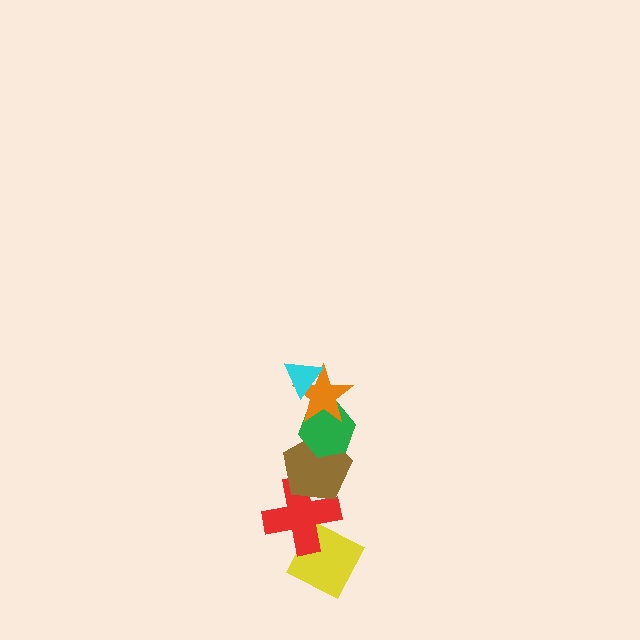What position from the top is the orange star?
The orange star is 2nd from the top.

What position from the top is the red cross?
The red cross is 5th from the top.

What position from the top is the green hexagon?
The green hexagon is 3rd from the top.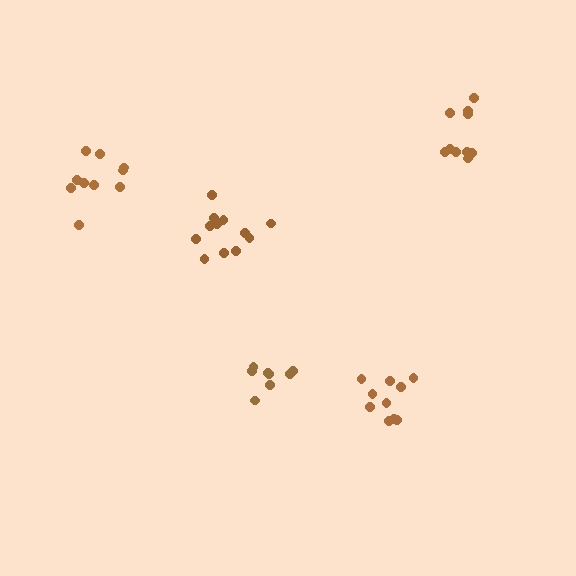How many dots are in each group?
Group 1: 10 dots, Group 2: 10 dots, Group 3: 12 dots, Group 4: 10 dots, Group 5: 8 dots (50 total).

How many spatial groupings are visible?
There are 5 spatial groupings.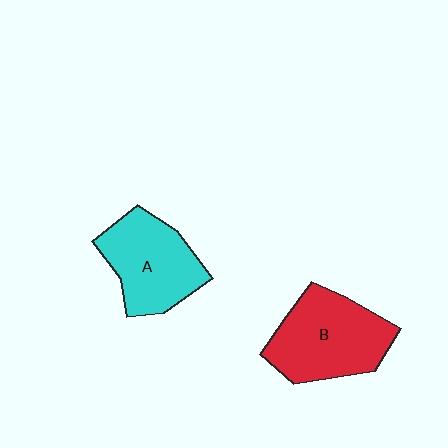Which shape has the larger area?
Shape B (red).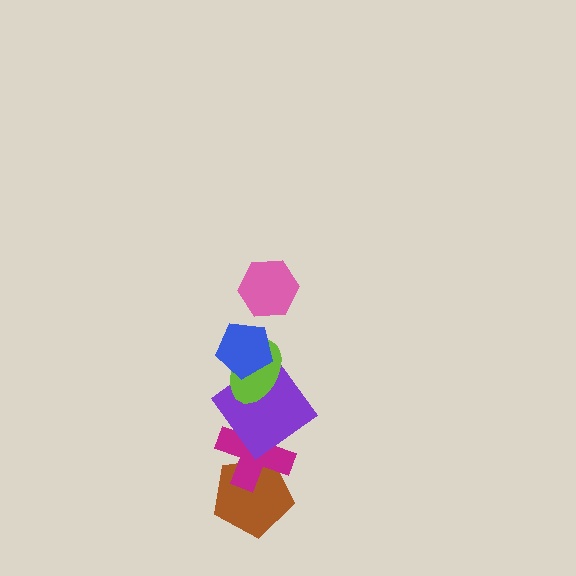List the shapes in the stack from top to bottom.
From top to bottom: the pink hexagon, the blue pentagon, the lime ellipse, the purple diamond, the magenta cross, the brown pentagon.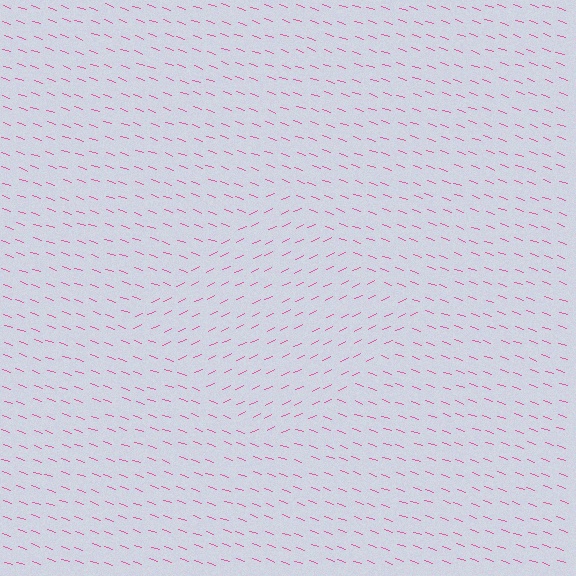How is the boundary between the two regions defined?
The boundary is defined purely by a change in line orientation (approximately 45 degrees difference). All lines are the same color and thickness.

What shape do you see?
I see a diamond.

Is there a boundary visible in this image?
Yes, there is a texture boundary formed by a change in line orientation.